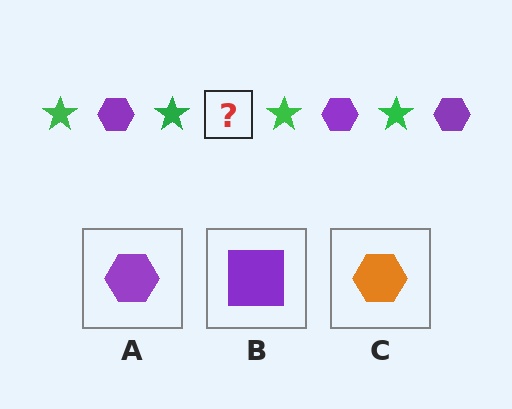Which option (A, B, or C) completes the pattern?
A.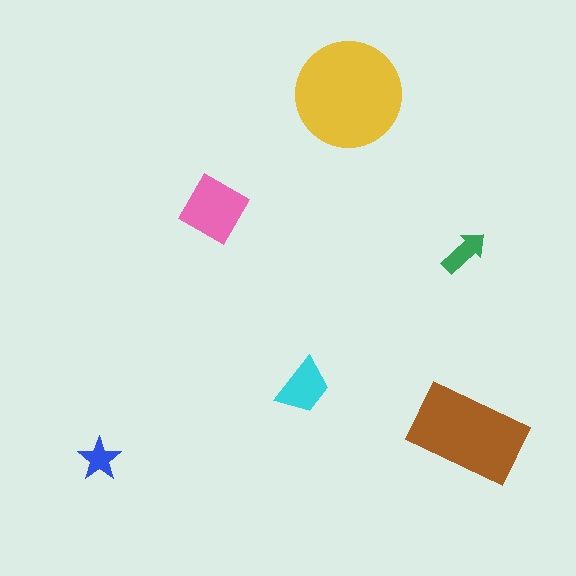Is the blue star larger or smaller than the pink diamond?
Smaller.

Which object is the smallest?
The blue star.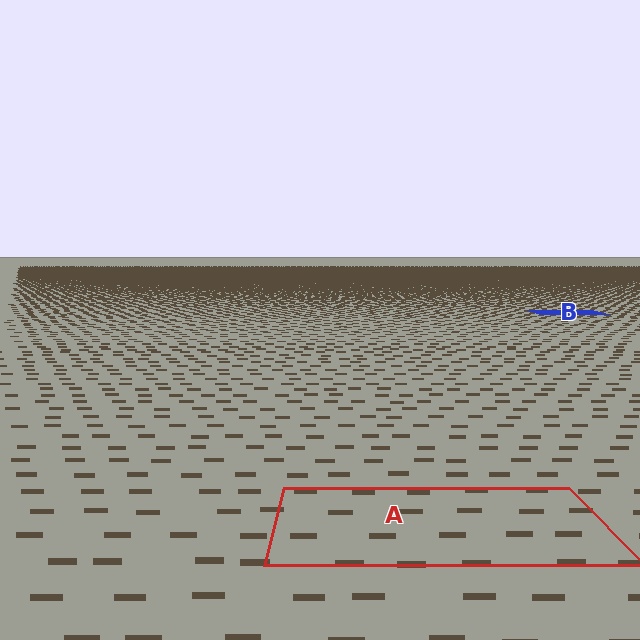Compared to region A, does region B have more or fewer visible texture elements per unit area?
Region B has more texture elements per unit area — they are packed more densely because it is farther away.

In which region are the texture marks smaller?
The texture marks are smaller in region B, because it is farther away.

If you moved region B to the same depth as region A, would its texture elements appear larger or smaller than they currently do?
They would appear larger. At a closer depth, the same texture elements are projected at a bigger on-screen size.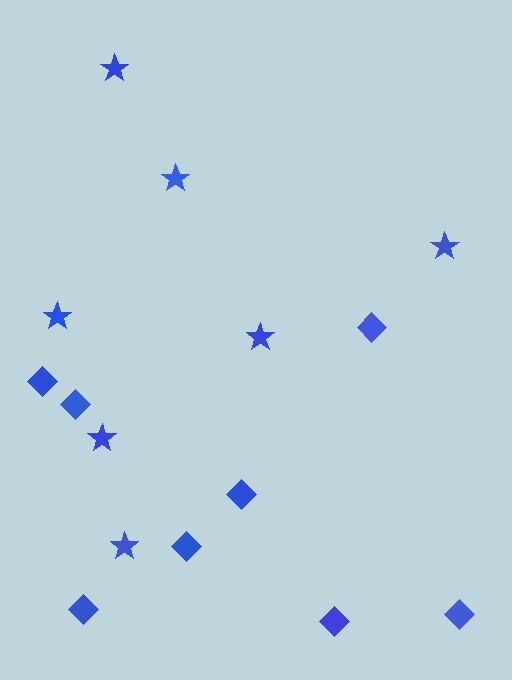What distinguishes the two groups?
There are 2 groups: one group of stars (7) and one group of diamonds (8).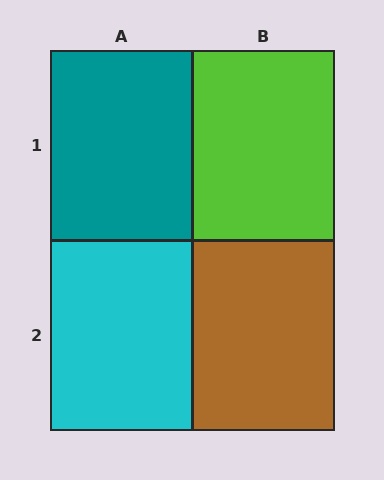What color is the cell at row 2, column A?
Cyan.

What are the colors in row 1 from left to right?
Teal, lime.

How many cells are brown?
1 cell is brown.